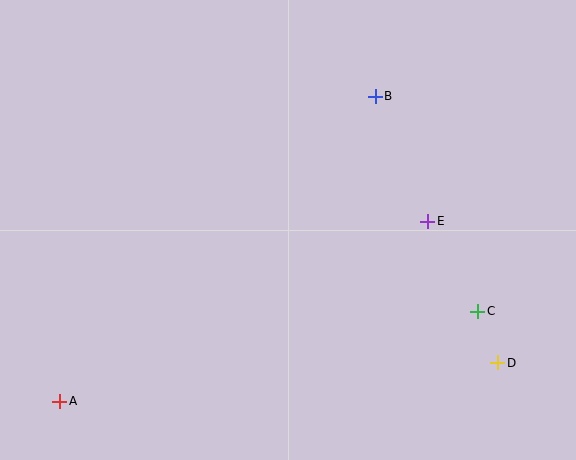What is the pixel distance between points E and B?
The distance between E and B is 136 pixels.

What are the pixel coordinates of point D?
Point D is at (498, 363).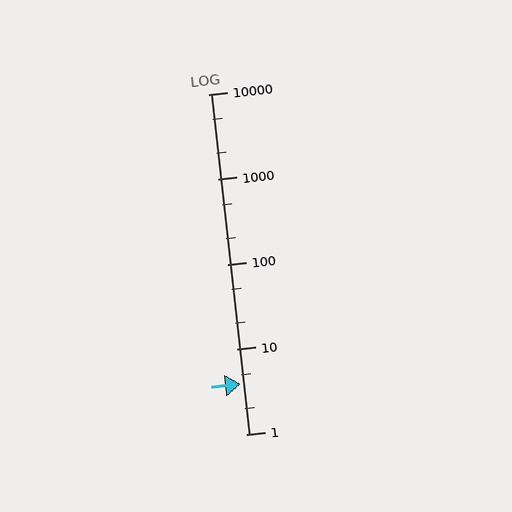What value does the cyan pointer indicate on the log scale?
The pointer indicates approximately 3.9.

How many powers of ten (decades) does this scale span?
The scale spans 4 decades, from 1 to 10000.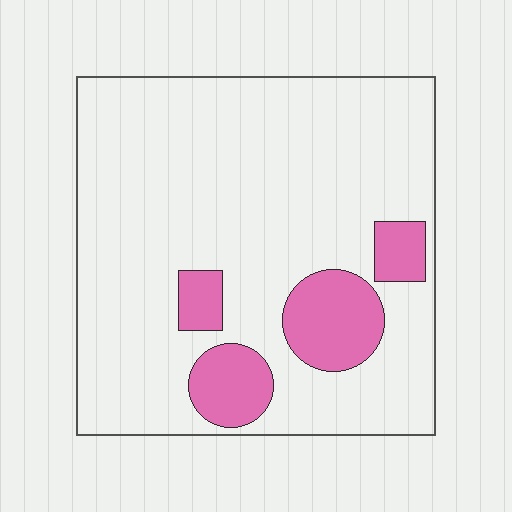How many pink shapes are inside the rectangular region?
4.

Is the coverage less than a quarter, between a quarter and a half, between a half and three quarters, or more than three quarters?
Less than a quarter.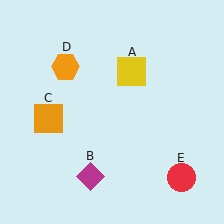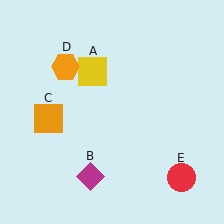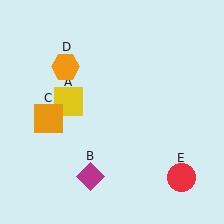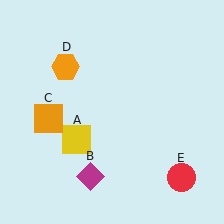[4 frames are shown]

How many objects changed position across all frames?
1 object changed position: yellow square (object A).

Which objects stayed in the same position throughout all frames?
Magenta diamond (object B) and orange square (object C) and orange hexagon (object D) and red circle (object E) remained stationary.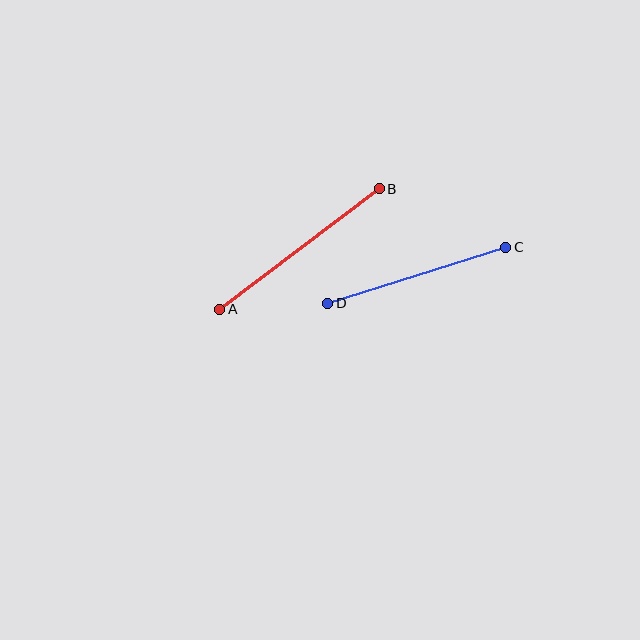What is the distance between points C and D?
The distance is approximately 187 pixels.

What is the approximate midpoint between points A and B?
The midpoint is at approximately (299, 249) pixels.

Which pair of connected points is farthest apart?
Points A and B are farthest apart.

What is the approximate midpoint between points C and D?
The midpoint is at approximately (417, 275) pixels.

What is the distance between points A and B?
The distance is approximately 200 pixels.